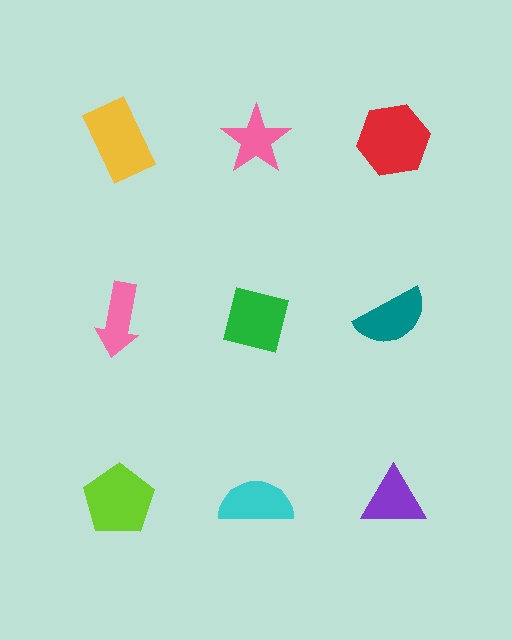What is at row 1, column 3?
A red hexagon.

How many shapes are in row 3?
3 shapes.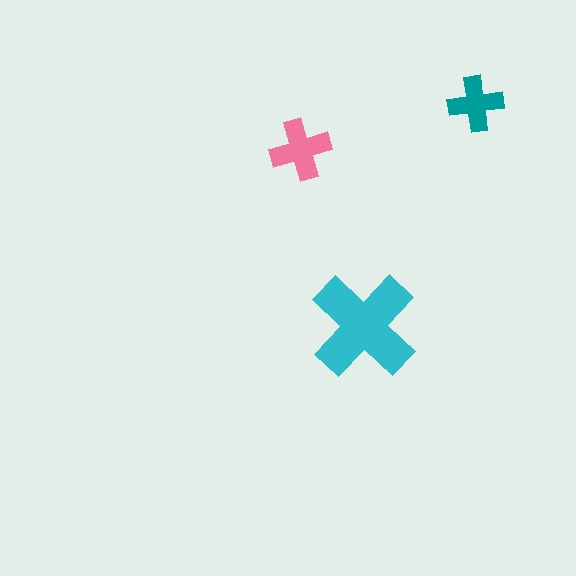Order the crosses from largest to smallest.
the cyan one, the pink one, the teal one.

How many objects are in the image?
There are 3 objects in the image.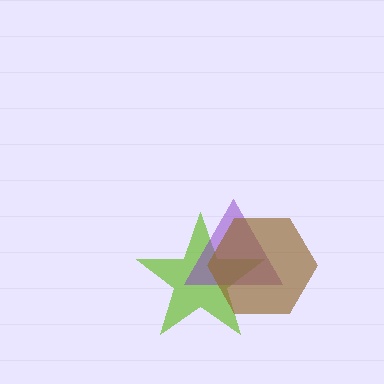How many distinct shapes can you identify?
There are 3 distinct shapes: a lime star, a purple triangle, a brown hexagon.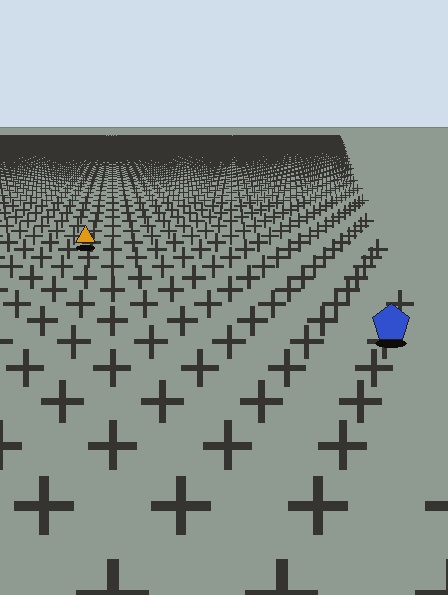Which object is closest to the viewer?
The blue pentagon is closest. The texture marks near it are larger and more spread out.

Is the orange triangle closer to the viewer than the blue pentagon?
No. The blue pentagon is closer — you can tell from the texture gradient: the ground texture is coarser near it.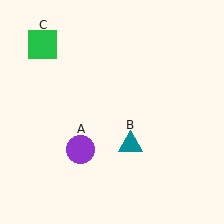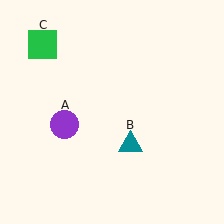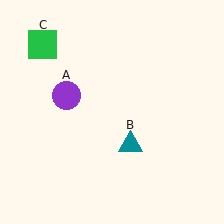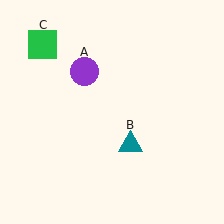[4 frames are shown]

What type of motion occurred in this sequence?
The purple circle (object A) rotated clockwise around the center of the scene.